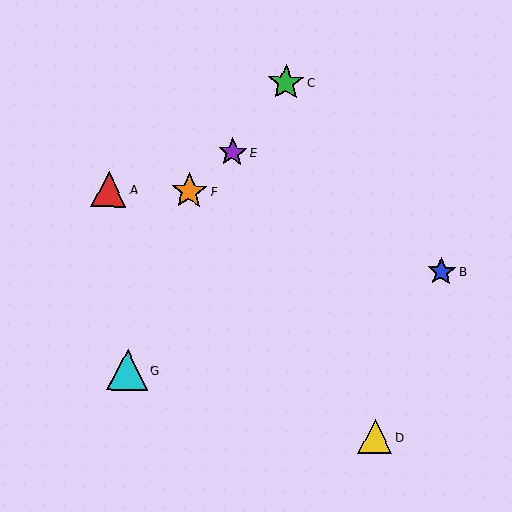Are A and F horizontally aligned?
Yes, both are at y≈190.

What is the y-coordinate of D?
Object D is at y≈436.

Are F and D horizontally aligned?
No, F is at y≈191 and D is at y≈436.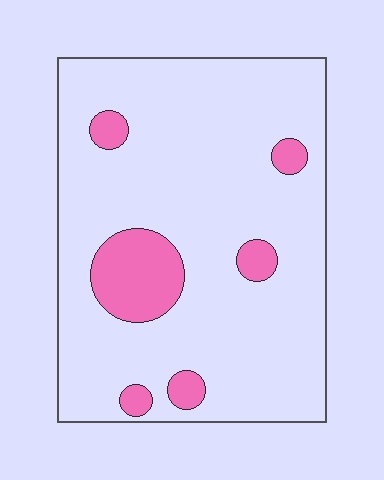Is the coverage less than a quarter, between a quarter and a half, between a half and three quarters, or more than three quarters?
Less than a quarter.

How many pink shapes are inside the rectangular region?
6.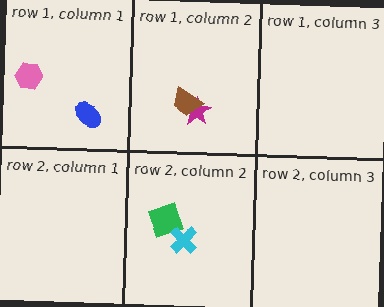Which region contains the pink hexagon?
The row 1, column 1 region.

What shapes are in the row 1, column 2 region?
The magenta star, the brown trapezoid.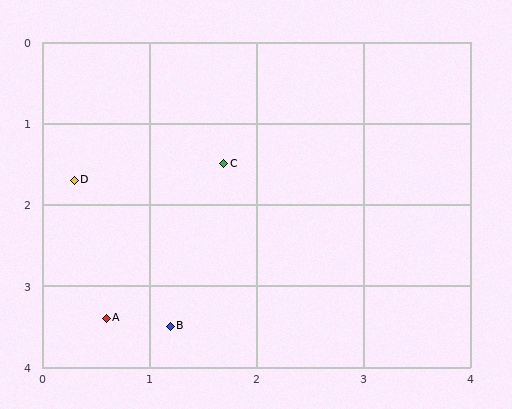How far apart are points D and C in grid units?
Points D and C are about 1.4 grid units apart.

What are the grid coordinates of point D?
Point D is at approximately (0.3, 1.7).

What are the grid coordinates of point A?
Point A is at approximately (0.6, 3.4).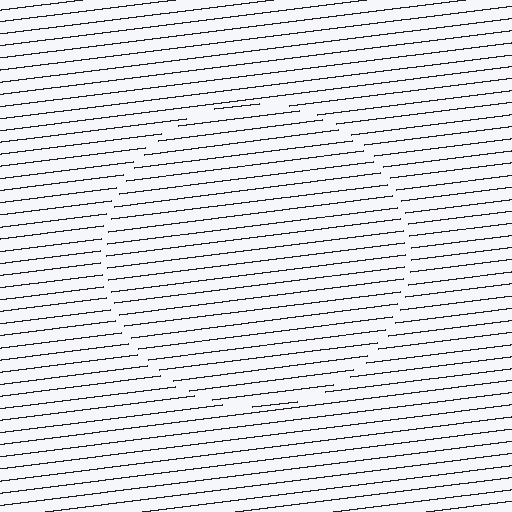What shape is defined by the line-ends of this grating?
An illusory circle. The interior of the shape contains the same grating, shifted by half a period — the contour is defined by the phase discontinuity where line-ends from the inner and outer gratings abut.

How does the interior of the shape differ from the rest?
The interior of the shape contains the same grating, shifted by half a period — the contour is defined by the phase discontinuity where line-ends from the inner and outer gratings abut.